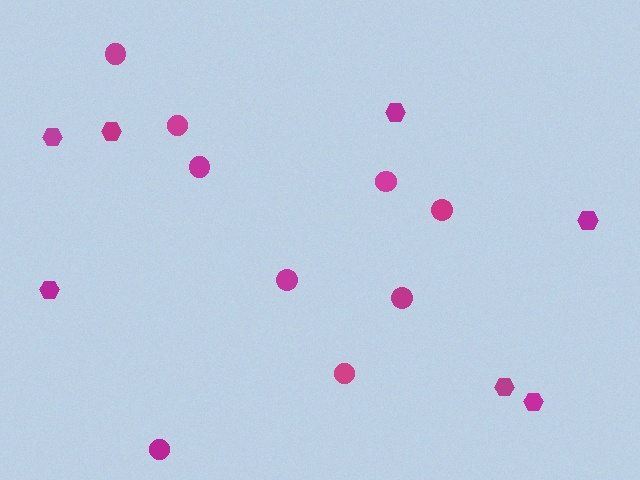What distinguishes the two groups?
There are 2 groups: one group of circles (9) and one group of hexagons (7).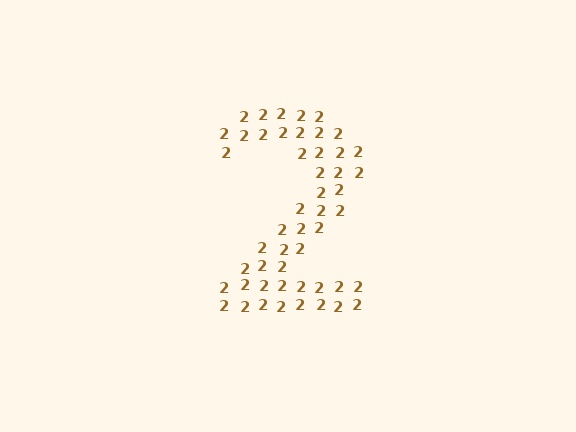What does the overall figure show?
The overall figure shows the digit 2.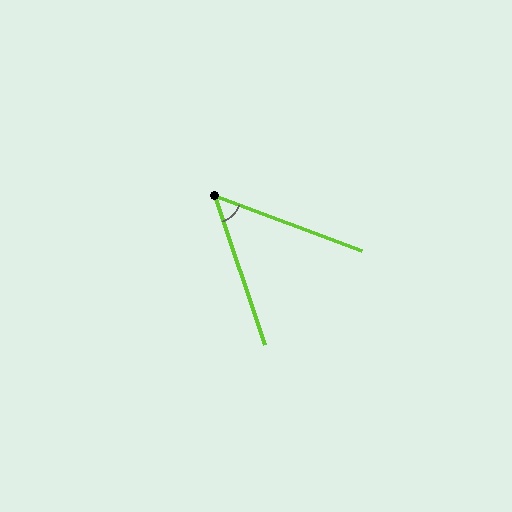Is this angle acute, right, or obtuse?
It is acute.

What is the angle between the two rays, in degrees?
Approximately 51 degrees.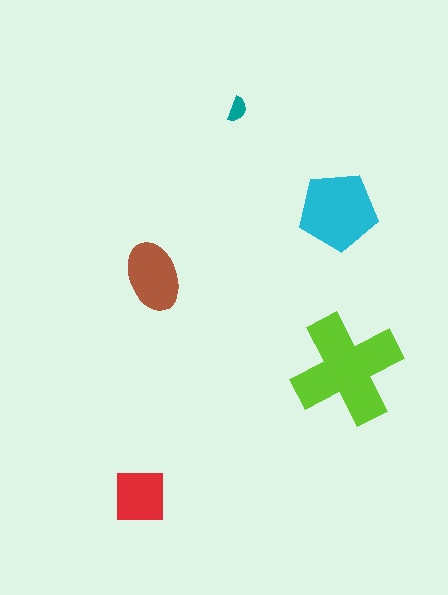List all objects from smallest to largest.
The teal semicircle, the red square, the brown ellipse, the cyan pentagon, the lime cross.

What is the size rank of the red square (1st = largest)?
4th.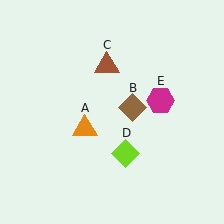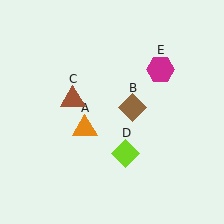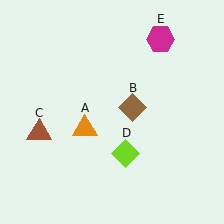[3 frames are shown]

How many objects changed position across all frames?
2 objects changed position: brown triangle (object C), magenta hexagon (object E).